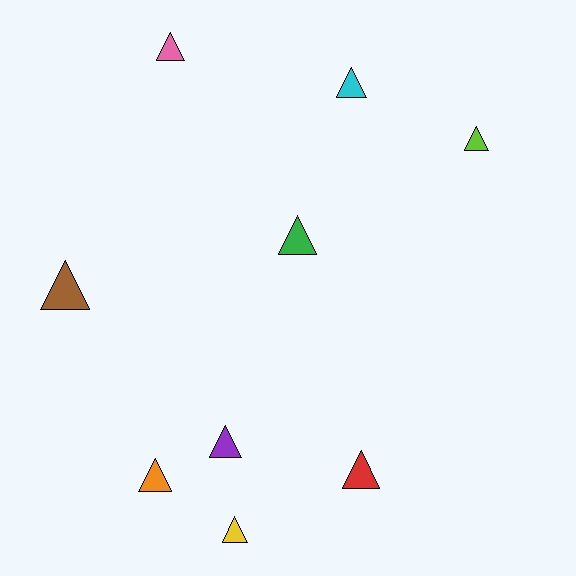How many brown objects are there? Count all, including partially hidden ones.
There is 1 brown object.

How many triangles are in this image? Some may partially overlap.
There are 9 triangles.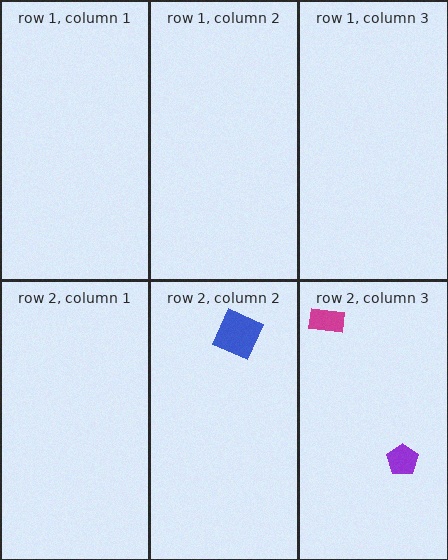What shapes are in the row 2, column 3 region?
The magenta rectangle, the purple pentagon.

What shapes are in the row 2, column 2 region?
The blue square.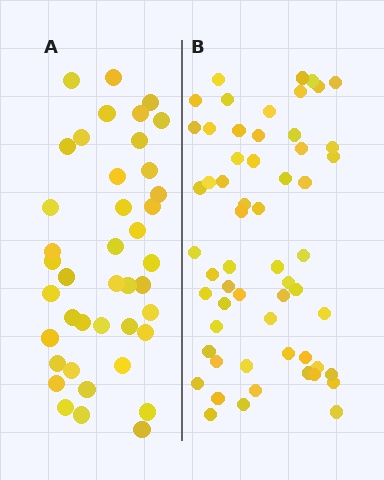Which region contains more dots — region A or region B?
Region B (the right region) has more dots.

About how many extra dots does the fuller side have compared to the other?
Region B has approximately 15 more dots than region A.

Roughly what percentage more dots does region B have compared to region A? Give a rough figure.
About 40% more.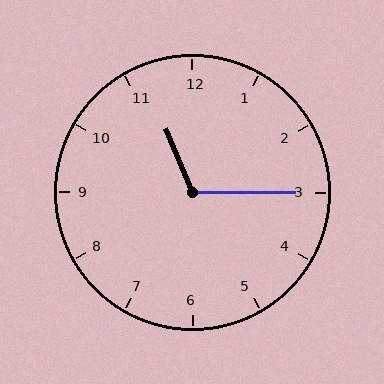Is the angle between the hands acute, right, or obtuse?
It is obtuse.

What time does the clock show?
11:15.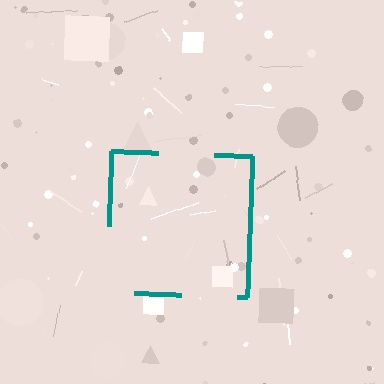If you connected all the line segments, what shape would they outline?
They would outline a square.